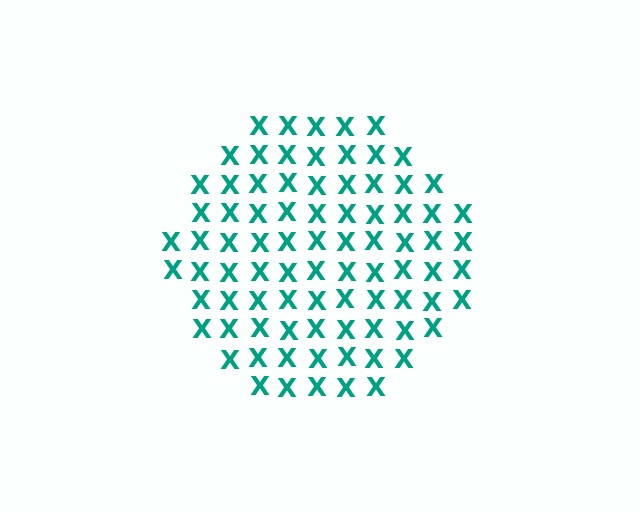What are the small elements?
The small elements are letter X's.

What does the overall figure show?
The overall figure shows a circle.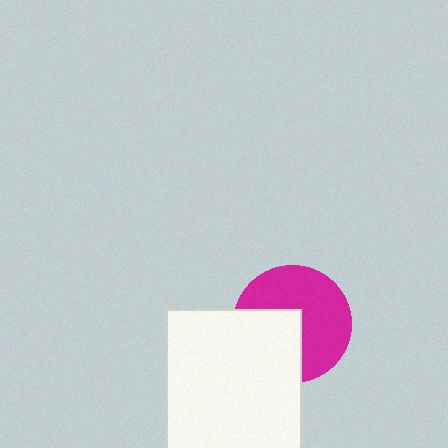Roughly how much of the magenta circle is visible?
About half of it is visible (roughly 61%).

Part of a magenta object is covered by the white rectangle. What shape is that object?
It is a circle.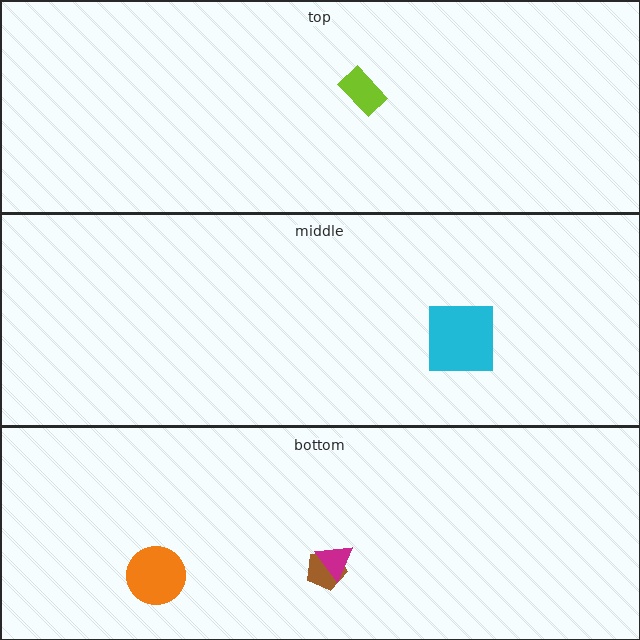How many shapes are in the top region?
1.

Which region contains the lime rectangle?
The top region.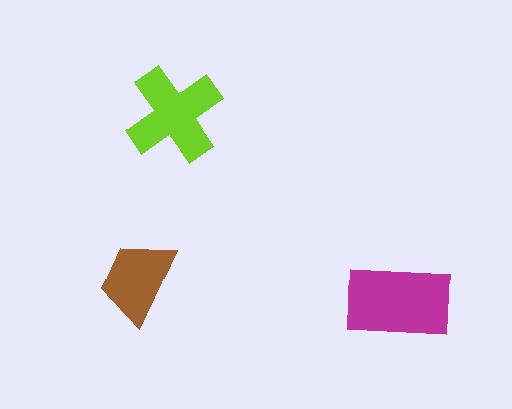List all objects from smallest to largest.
The brown trapezoid, the lime cross, the magenta rectangle.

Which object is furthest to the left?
The brown trapezoid is leftmost.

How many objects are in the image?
There are 3 objects in the image.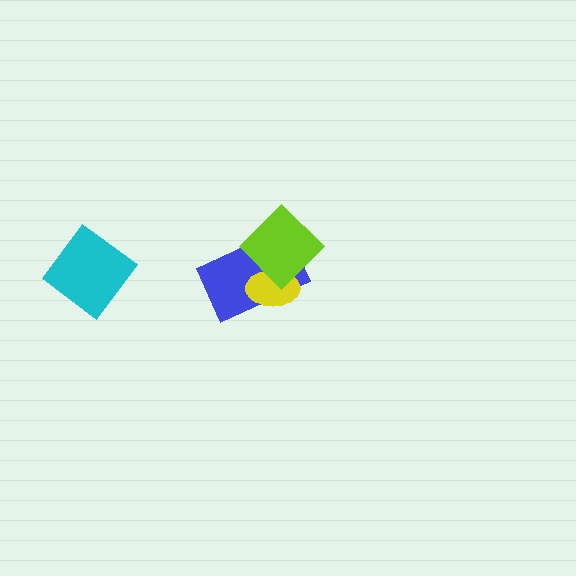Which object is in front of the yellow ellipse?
The lime diamond is in front of the yellow ellipse.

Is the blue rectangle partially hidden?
Yes, it is partially covered by another shape.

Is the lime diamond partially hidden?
No, no other shape covers it.